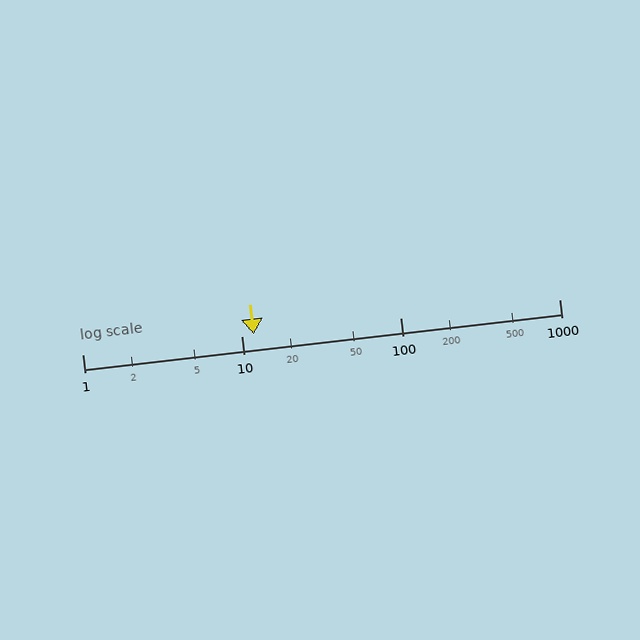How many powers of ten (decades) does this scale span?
The scale spans 3 decades, from 1 to 1000.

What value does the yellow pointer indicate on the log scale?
The pointer indicates approximately 12.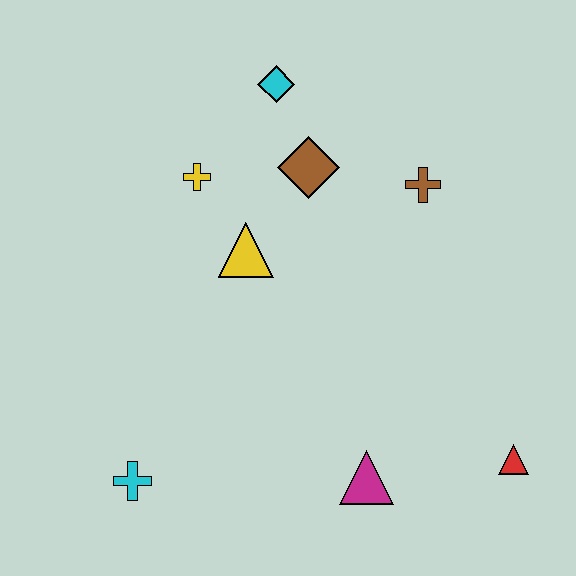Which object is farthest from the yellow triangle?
The red triangle is farthest from the yellow triangle.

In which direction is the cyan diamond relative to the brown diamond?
The cyan diamond is above the brown diamond.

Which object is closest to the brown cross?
The brown diamond is closest to the brown cross.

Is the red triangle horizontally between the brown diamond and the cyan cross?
No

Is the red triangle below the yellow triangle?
Yes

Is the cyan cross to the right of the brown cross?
No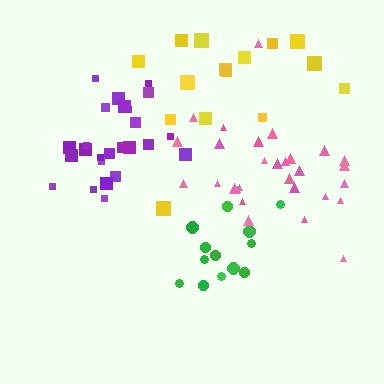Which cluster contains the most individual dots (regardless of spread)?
Pink (29).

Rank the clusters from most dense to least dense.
purple, green, pink, yellow.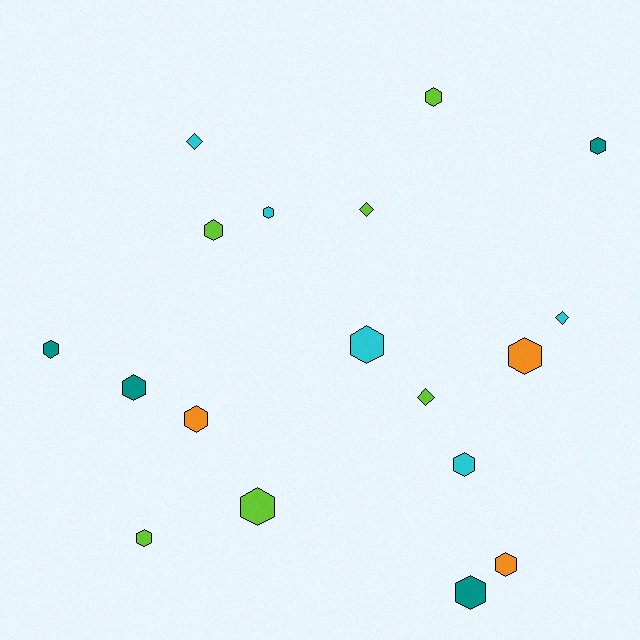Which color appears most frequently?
Lime, with 6 objects.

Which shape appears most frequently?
Hexagon, with 14 objects.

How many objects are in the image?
There are 18 objects.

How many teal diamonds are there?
There are no teal diamonds.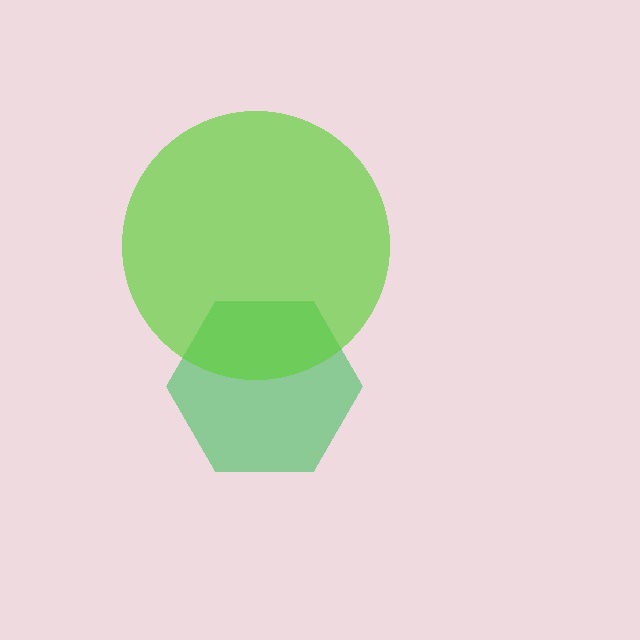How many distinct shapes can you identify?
There are 2 distinct shapes: a green hexagon, a lime circle.